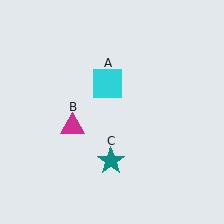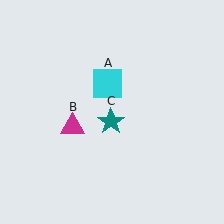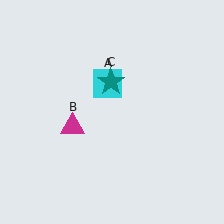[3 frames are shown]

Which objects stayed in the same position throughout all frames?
Cyan square (object A) and magenta triangle (object B) remained stationary.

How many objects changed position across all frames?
1 object changed position: teal star (object C).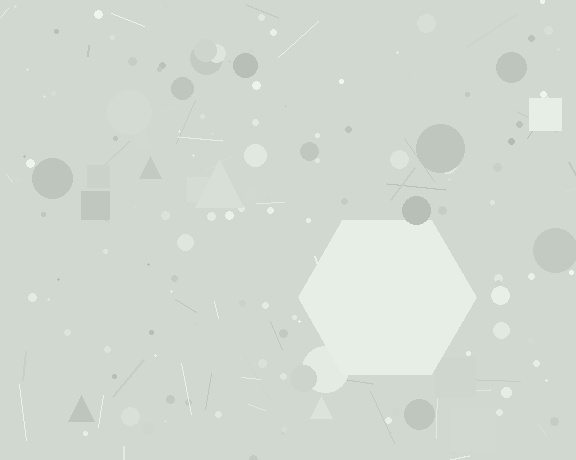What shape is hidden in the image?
A hexagon is hidden in the image.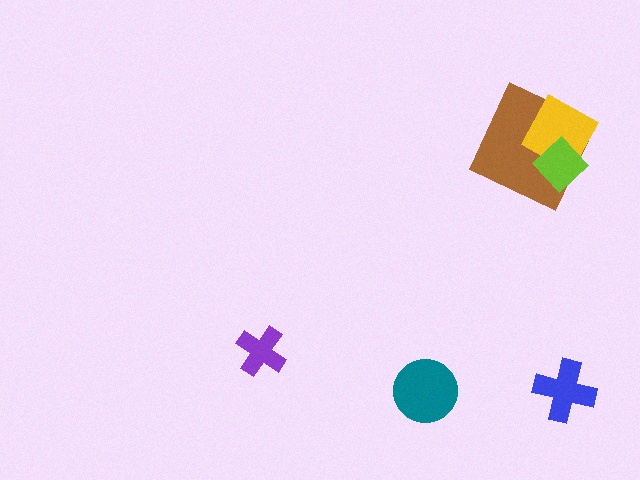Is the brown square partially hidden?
Yes, it is partially covered by another shape.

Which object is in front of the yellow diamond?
The lime diamond is in front of the yellow diamond.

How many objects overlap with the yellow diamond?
2 objects overlap with the yellow diamond.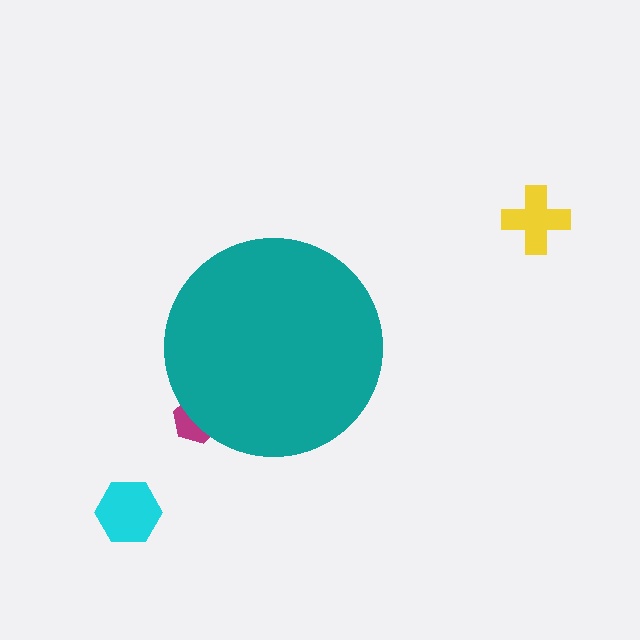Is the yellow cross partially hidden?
No, the yellow cross is fully visible.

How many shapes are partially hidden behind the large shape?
1 shape is partially hidden.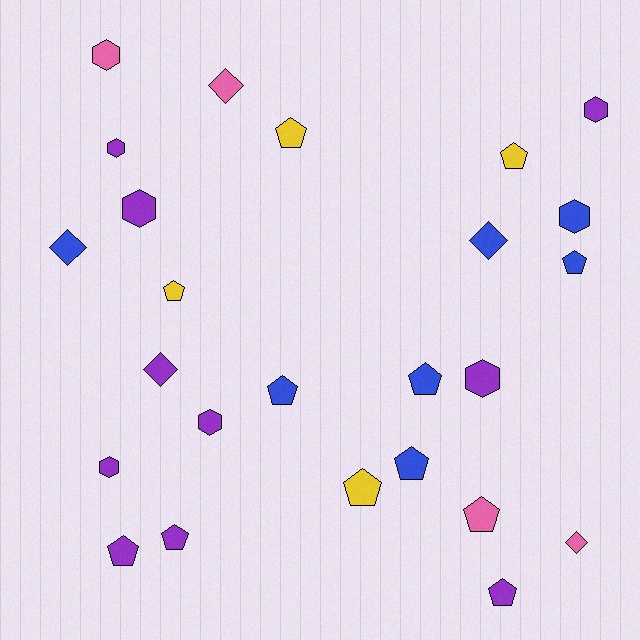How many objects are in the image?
There are 25 objects.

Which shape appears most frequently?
Pentagon, with 12 objects.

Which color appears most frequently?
Purple, with 10 objects.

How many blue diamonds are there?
There are 2 blue diamonds.